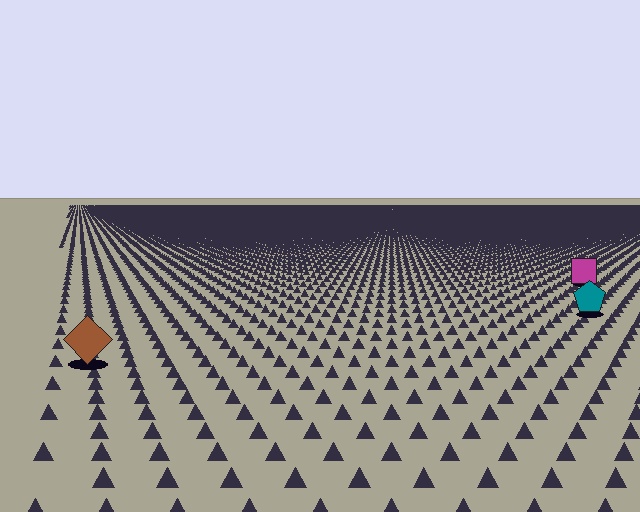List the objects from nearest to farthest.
From nearest to farthest: the brown diamond, the teal pentagon, the magenta square.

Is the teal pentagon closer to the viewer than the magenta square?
Yes. The teal pentagon is closer — you can tell from the texture gradient: the ground texture is coarser near it.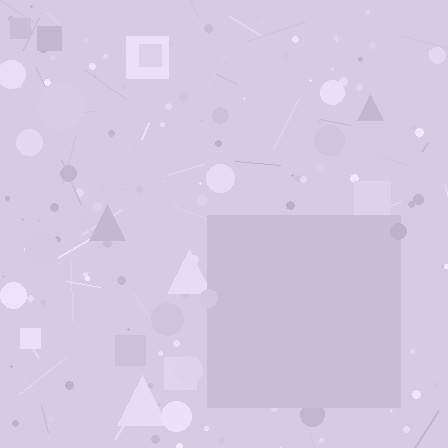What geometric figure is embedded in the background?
A square is embedded in the background.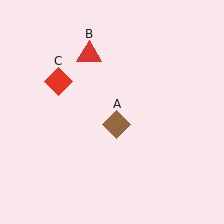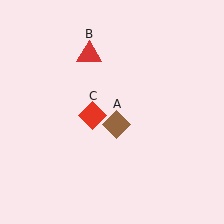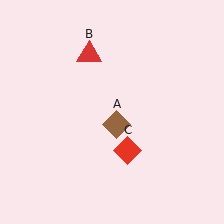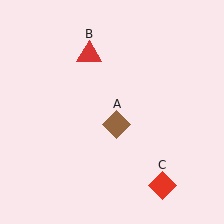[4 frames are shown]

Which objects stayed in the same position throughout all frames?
Brown diamond (object A) and red triangle (object B) remained stationary.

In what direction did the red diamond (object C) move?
The red diamond (object C) moved down and to the right.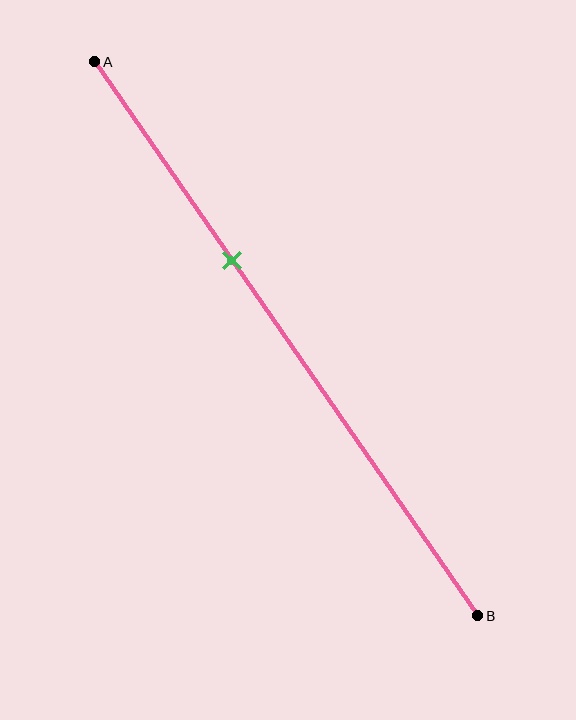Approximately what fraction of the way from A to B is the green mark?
The green mark is approximately 35% of the way from A to B.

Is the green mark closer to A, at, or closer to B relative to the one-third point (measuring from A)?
The green mark is approximately at the one-third point of segment AB.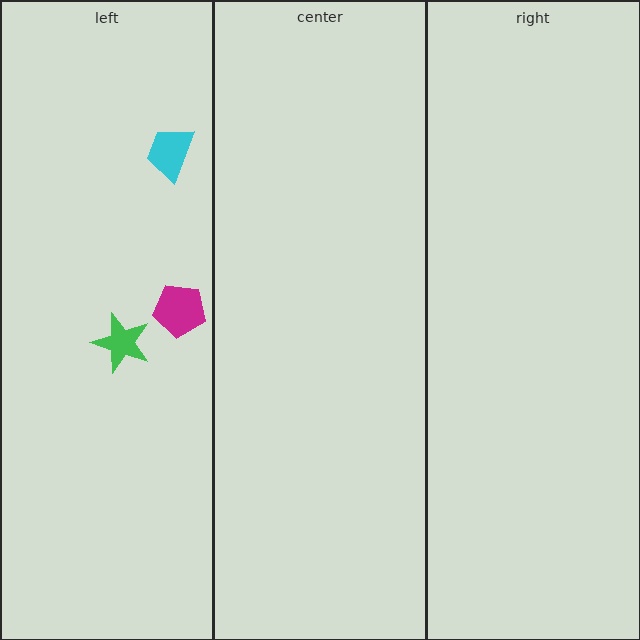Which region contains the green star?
The left region.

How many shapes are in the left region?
3.